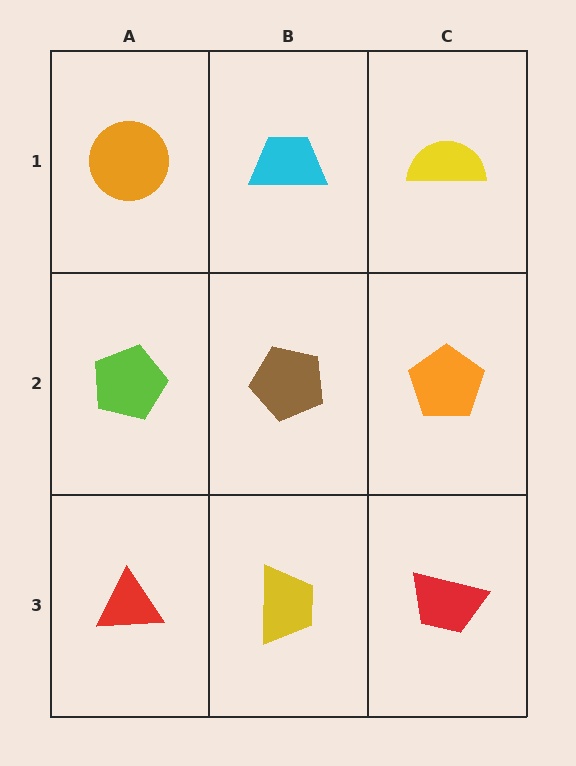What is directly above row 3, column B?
A brown pentagon.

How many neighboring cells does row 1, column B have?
3.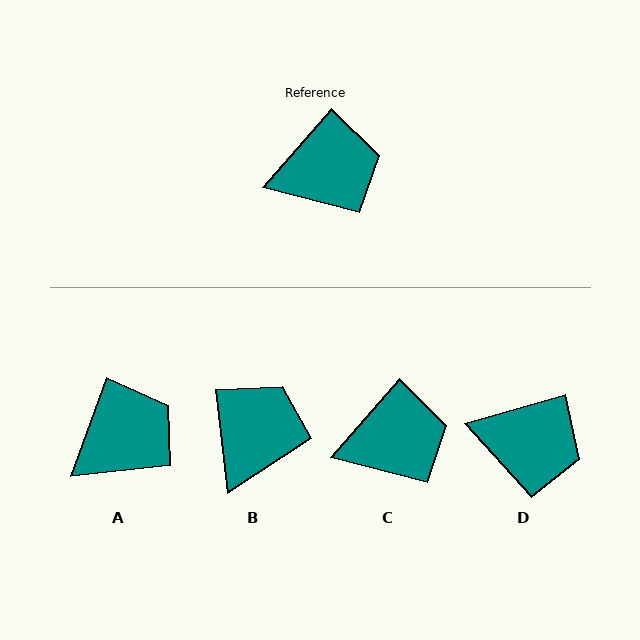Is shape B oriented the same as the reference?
No, it is off by about 48 degrees.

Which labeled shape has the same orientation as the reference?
C.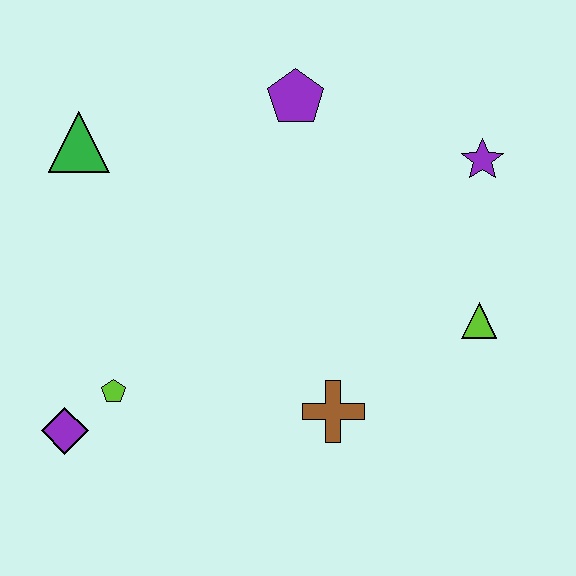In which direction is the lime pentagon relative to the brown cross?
The lime pentagon is to the left of the brown cross.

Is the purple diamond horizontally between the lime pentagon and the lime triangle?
No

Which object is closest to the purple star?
The lime triangle is closest to the purple star.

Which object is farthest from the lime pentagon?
The purple star is farthest from the lime pentagon.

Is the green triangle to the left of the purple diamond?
No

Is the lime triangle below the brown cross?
No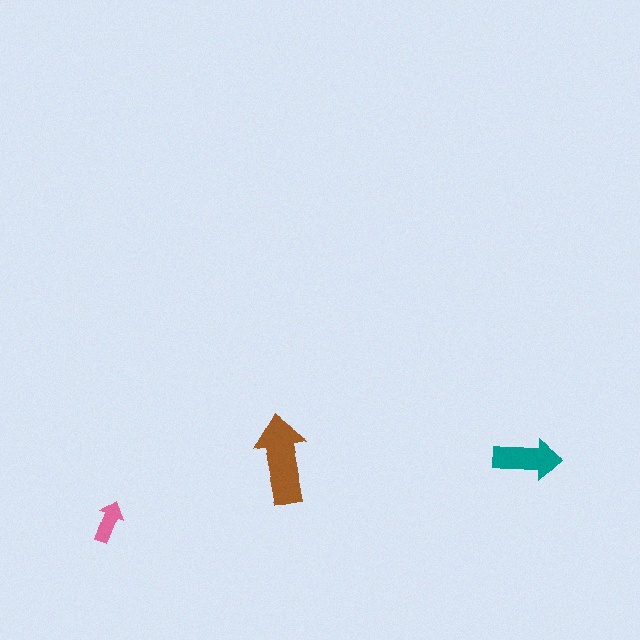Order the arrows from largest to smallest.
the brown one, the teal one, the pink one.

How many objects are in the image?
There are 3 objects in the image.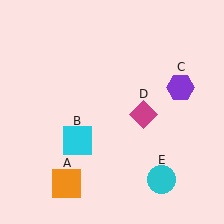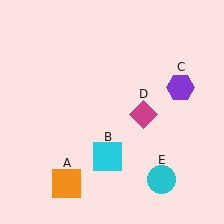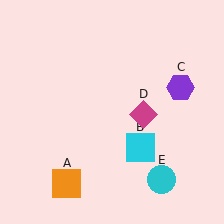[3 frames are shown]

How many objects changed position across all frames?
1 object changed position: cyan square (object B).